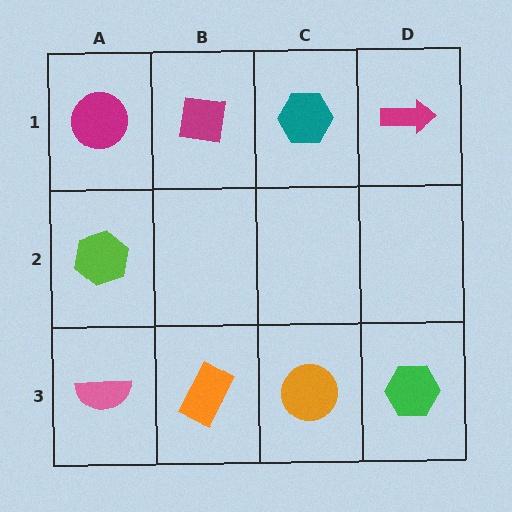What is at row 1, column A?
A magenta circle.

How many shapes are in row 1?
4 shapes.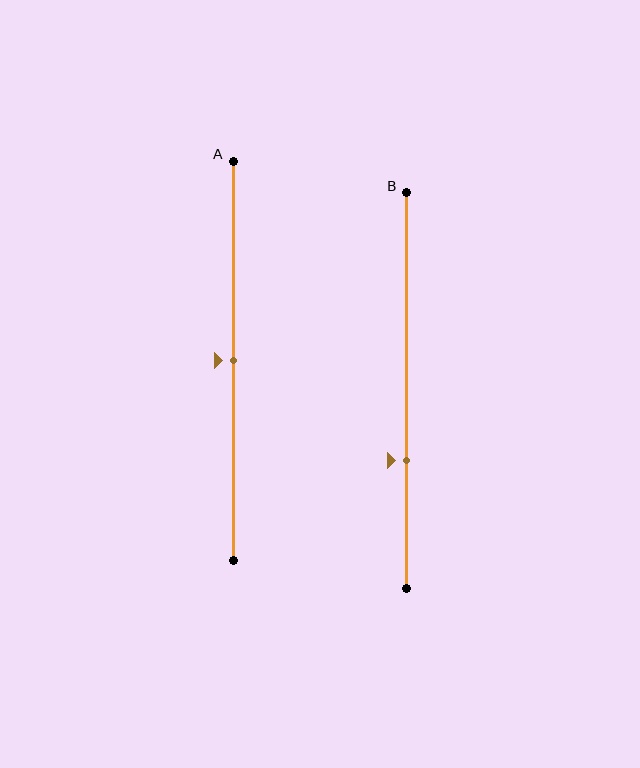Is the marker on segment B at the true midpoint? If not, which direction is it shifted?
No, the marker on segment B is shifted downward by about 18% of the segment length.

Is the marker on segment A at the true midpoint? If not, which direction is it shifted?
Yes, the marker on segment A is at the true midpoint.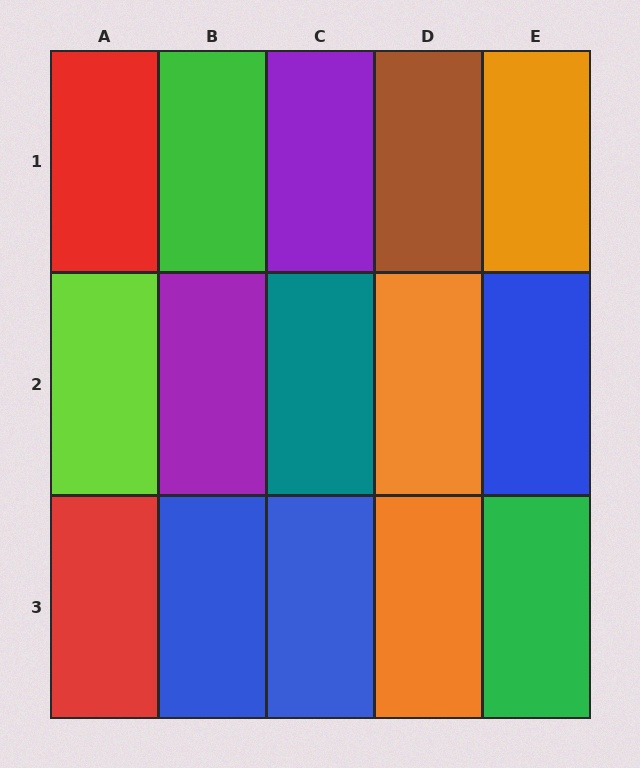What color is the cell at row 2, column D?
Orange.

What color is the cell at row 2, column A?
Lime.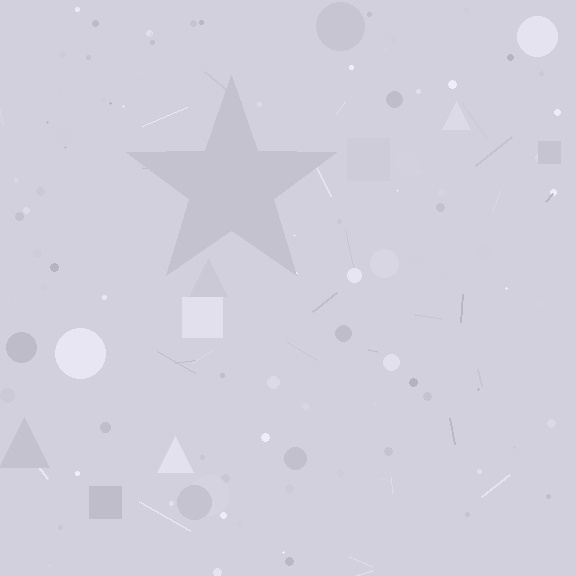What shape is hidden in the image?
A star is hidden in the image.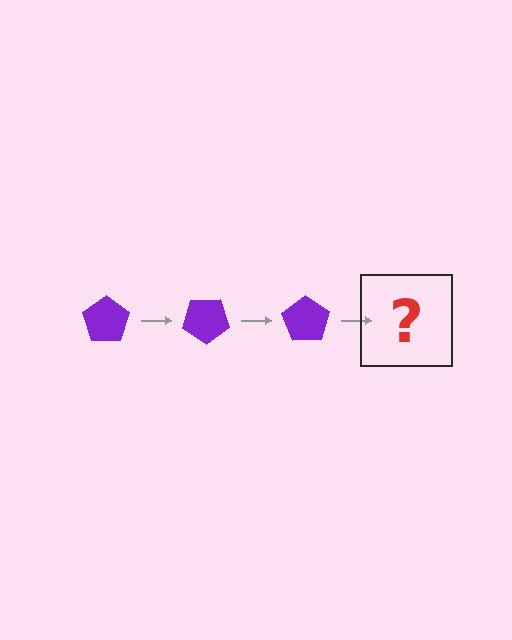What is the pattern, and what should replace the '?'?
The pattern is that the pentagon rotates 35 degrees each step. The '?' should be a purple pentagon rotated 105 degrees.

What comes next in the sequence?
The next element should be a purple pentagon rotated 105 degrees.